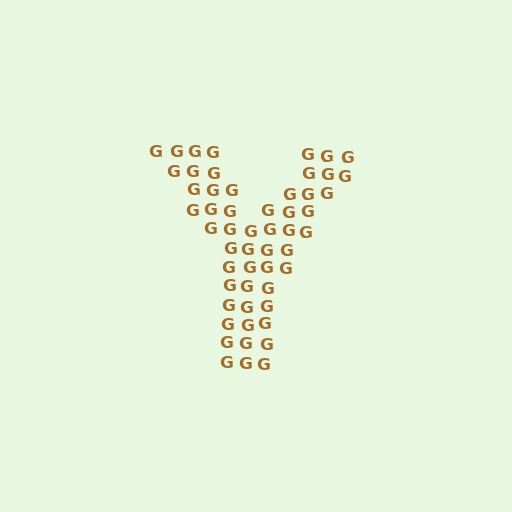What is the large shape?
The large shape is the letter Y.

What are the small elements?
The small elements are letter G's.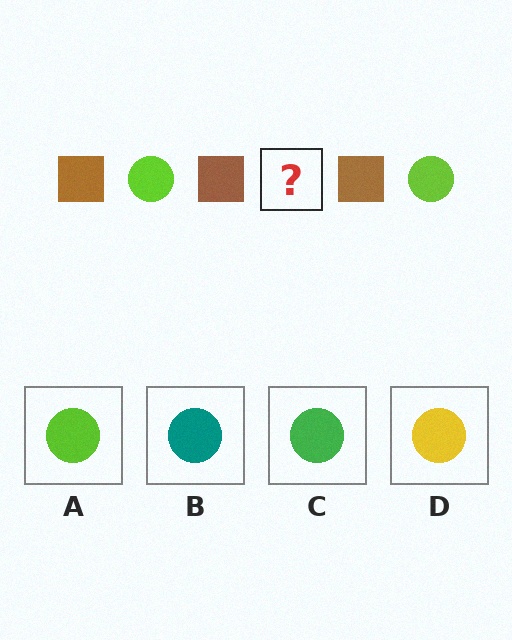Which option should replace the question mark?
Option A.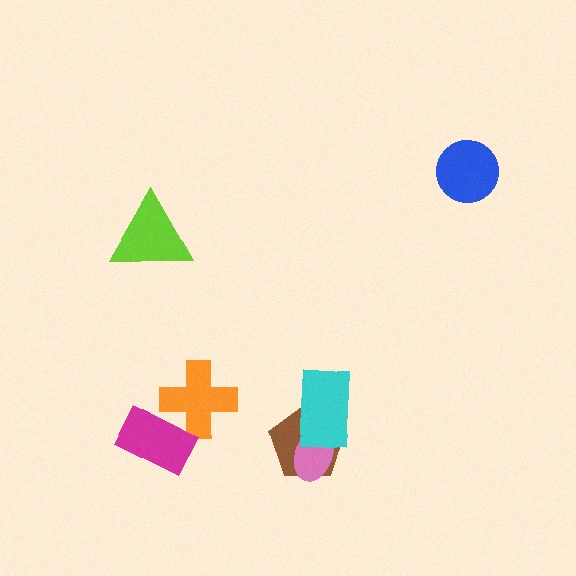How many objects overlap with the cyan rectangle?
2 objects overlap with the cyan rectangle.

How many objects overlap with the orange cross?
1 object overlaps with the orange cross.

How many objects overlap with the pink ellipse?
2 objects overlap with the pink ellipse.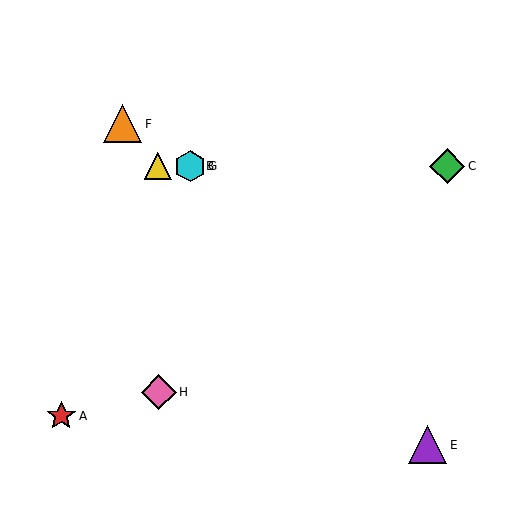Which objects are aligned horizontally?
Objects B, C, D, G are aligned horizontally.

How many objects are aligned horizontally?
4 objects (B, C, D, G) are aligned horizontally.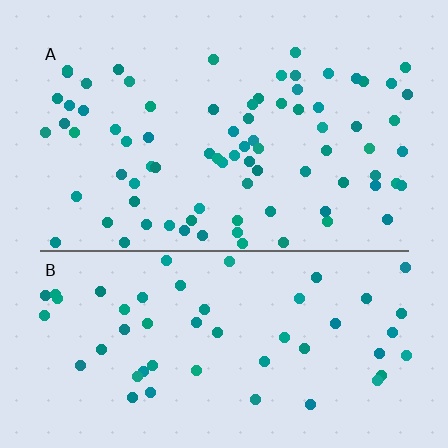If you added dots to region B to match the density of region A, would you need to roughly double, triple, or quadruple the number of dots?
Approximately double.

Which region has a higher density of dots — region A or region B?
A (the top).